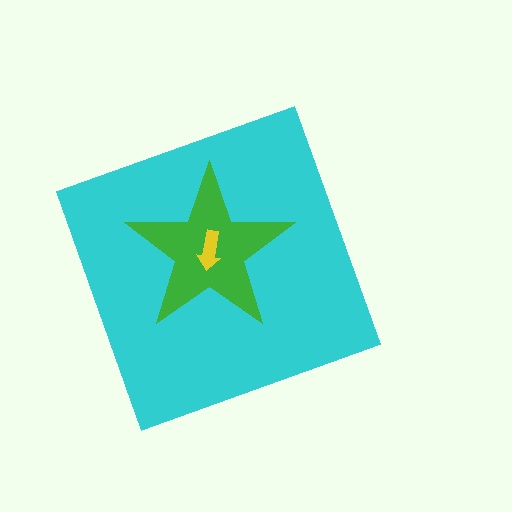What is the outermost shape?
The cyan diamond.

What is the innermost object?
The yellow arrow.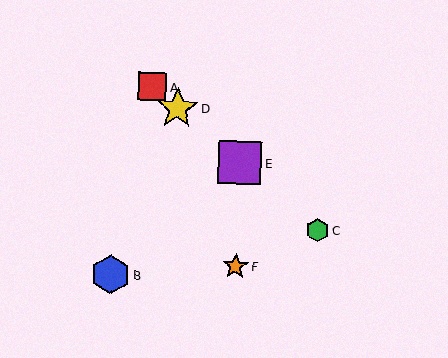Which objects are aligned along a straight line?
Objects A, C, D, E are aligned along a straight line.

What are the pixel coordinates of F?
Object F is at (236, 267).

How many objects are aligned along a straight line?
4 objects (A, C, D, E) are aligned along a straight line.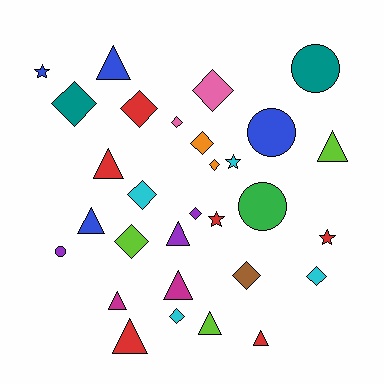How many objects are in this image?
There are 30 objects.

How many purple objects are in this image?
There are 3 purple objects.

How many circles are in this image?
There are 4 circles.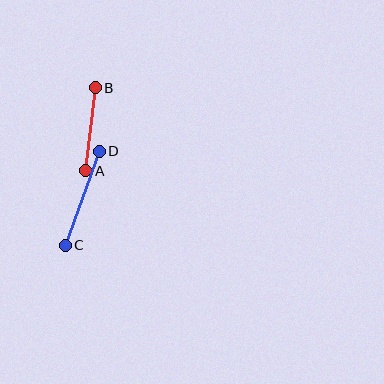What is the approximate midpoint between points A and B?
The midpoint is at approximately (90, 129) pixels.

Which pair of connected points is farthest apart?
Points C and D are farthest apart.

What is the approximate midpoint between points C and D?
The midpoint is at approximately (82, 198) pixels.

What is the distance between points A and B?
The distance is approximately 83 pixels.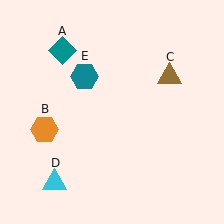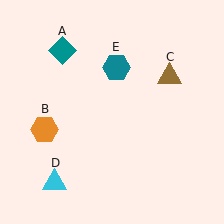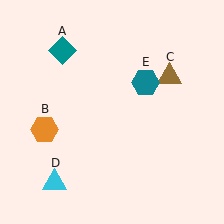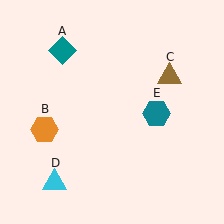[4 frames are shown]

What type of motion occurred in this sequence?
The teal hexagon (object E) rotated clockwise around the center of the scene.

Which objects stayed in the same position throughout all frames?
Teal diamond (object A) and orange hexagon (object B) and brown triangle (object C) and cyan triangle (object D) remained stationary.